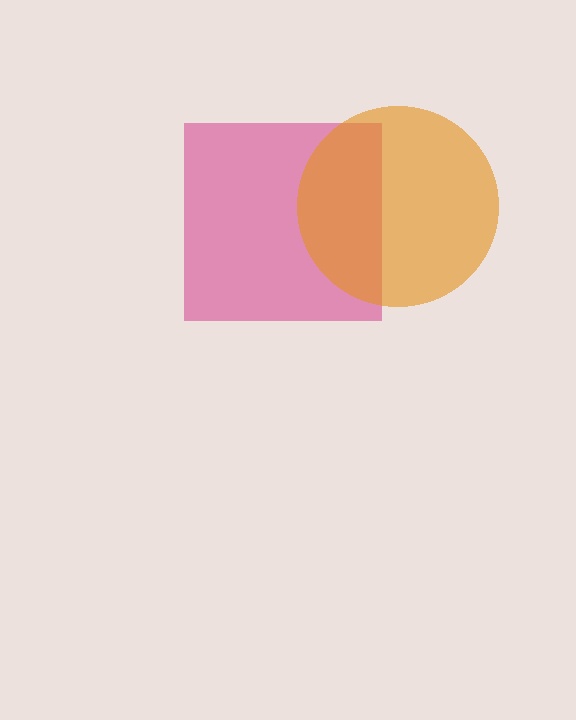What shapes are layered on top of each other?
The layered shapes are: a pink square, an orange circle.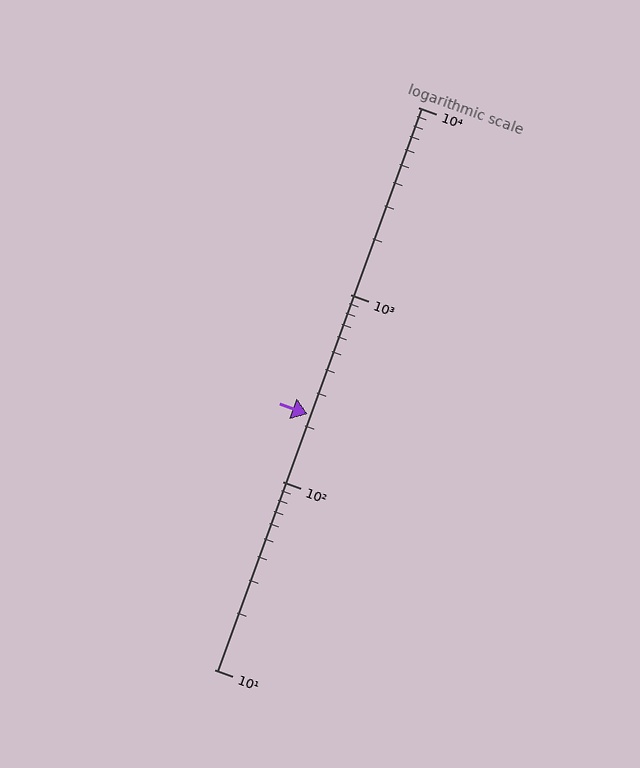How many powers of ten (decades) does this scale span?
The scale spans 3 decades, from 10 to 10000.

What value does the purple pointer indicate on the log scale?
The pointer indicates approximately 230.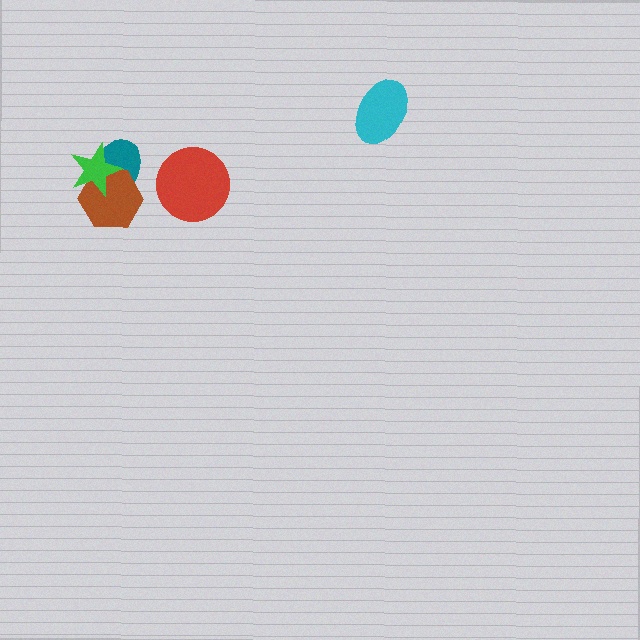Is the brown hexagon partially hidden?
Yes, it is partially covered by another shape.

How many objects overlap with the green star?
2 objects overlap with the green star.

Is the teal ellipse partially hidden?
Yes, it is partially covered by another shape.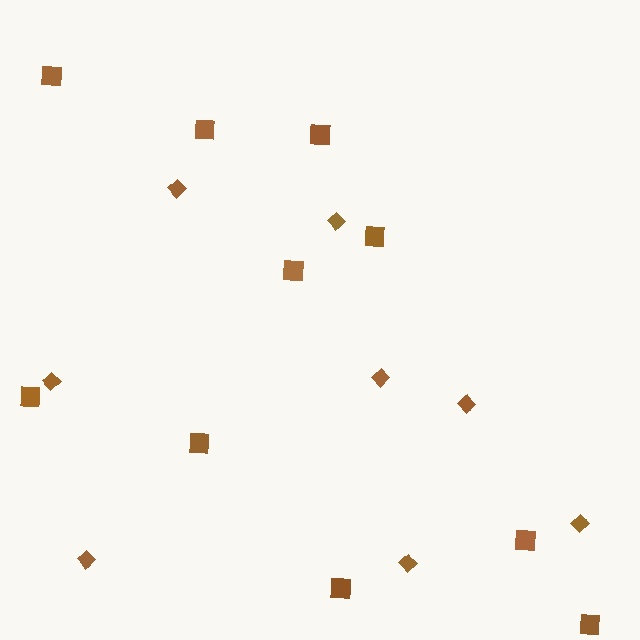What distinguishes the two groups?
There are 2 groups: one group of diamonds (8) and one group of squares (10).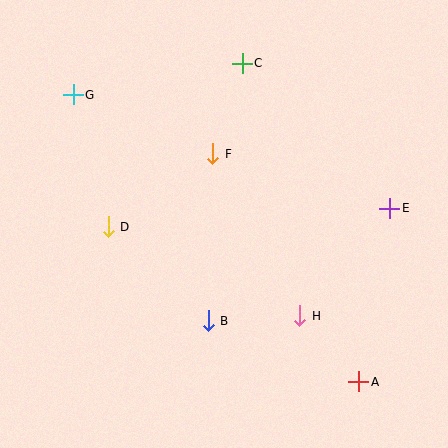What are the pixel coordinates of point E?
Point E is at (390, 208).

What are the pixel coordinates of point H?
Point H is at (300, 316).